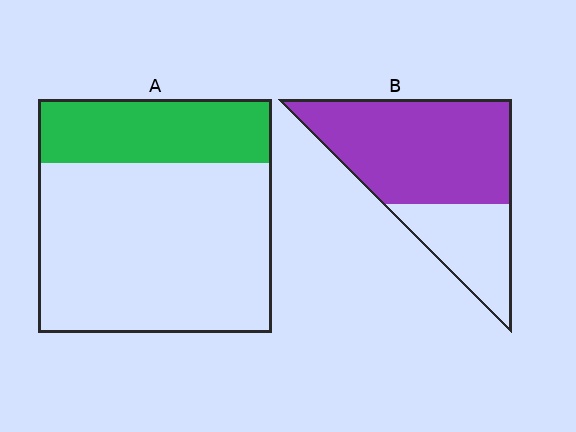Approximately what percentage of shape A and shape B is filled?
A is approximately 25% and B is approximately 70%.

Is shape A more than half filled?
No.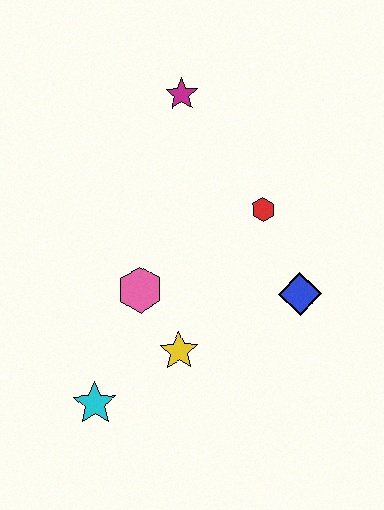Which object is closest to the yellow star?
The pink hexagon is closest to the yellow star.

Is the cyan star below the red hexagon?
Yes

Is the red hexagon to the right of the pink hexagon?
Yes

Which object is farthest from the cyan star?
The magenta star is farthest from the cyan star.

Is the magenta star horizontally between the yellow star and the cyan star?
No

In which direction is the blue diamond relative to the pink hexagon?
The blue diamond is to the right of the pink hexagon.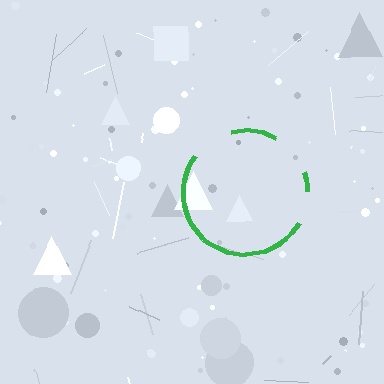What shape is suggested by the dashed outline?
The dashed outline suggests a circle.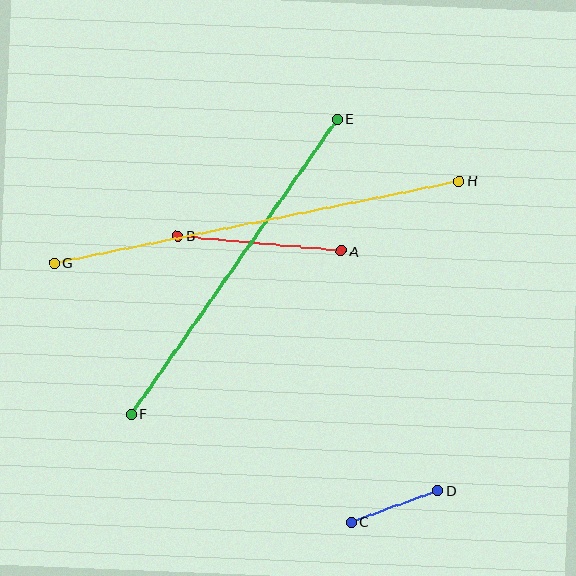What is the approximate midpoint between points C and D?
The midpoint is at approximately (394, 506) pixels.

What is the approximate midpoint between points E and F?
The midpoint is at approximately (234, 267) pixels.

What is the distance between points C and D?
The distance is approximately 93 pixels.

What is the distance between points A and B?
The distance is approximately 164 pixels.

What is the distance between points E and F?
The distance is approximately 360 pixels.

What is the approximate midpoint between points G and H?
The midpoint is at approximately (256, 222) pixels.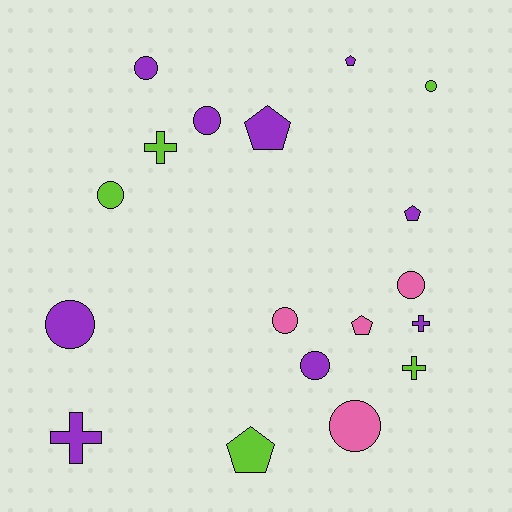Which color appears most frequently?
Purple, with 9 objects.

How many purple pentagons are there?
There are 3 purple pentagons.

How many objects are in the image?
There are 18 objects.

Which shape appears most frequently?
Circle, with 9 objects.